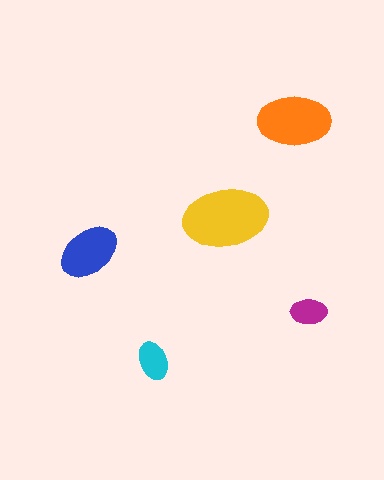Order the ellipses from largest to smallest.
the yellow one, the orange one, the blue one, the cyan one, the magenta one.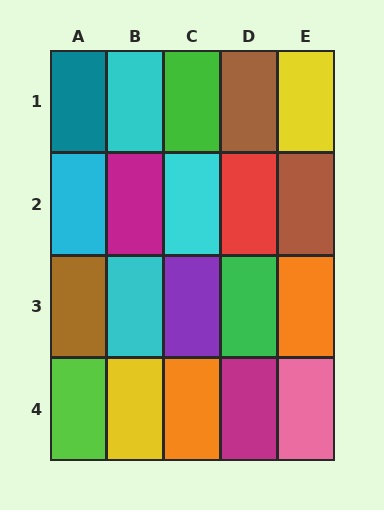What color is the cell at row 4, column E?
Pink.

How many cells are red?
1 cell is red.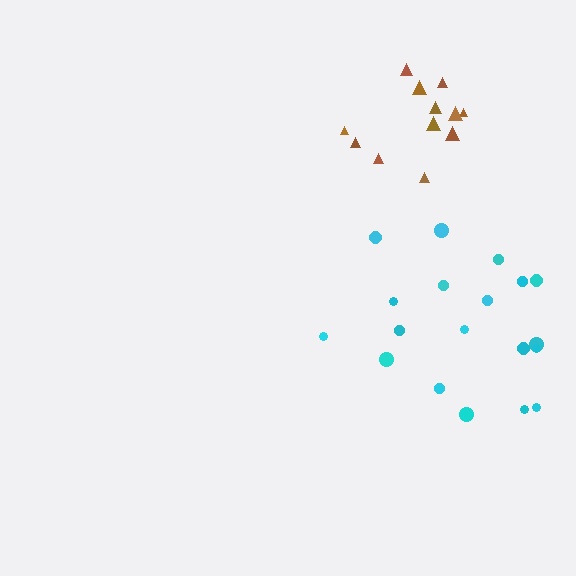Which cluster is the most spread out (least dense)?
Cyan.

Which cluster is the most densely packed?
Brown.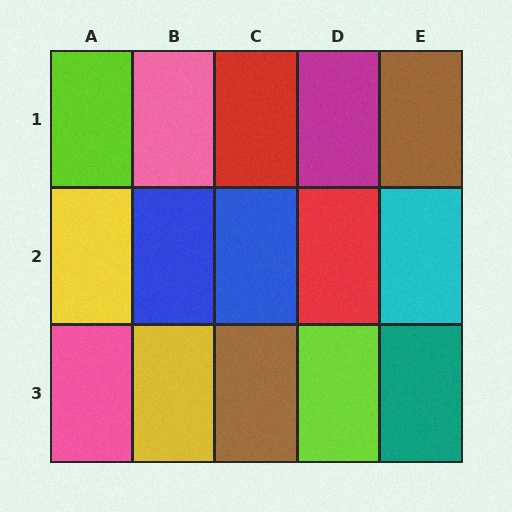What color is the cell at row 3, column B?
Yellow.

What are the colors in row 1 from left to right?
Lime, pink, red, magenta, brown.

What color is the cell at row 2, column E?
Cyan.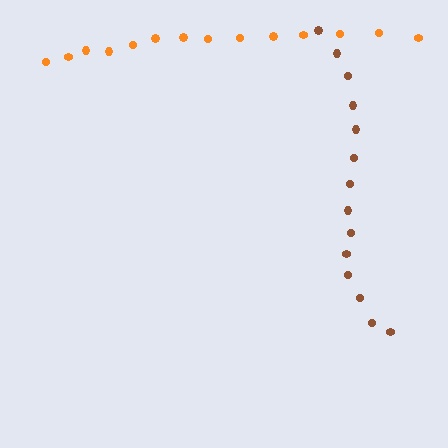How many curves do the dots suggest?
There are 2 distinct paths.